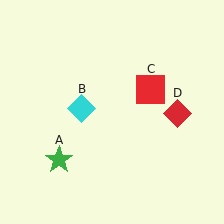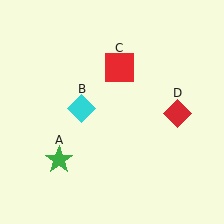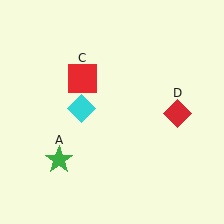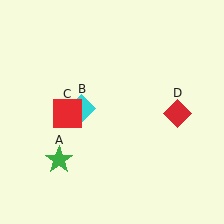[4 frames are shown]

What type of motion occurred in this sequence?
The red square (object C) rotated counterclockwise around the center of the scene.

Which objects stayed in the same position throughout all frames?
Green star (object A) and cyan diamond (object B) and red diamond (object D) remained stationary.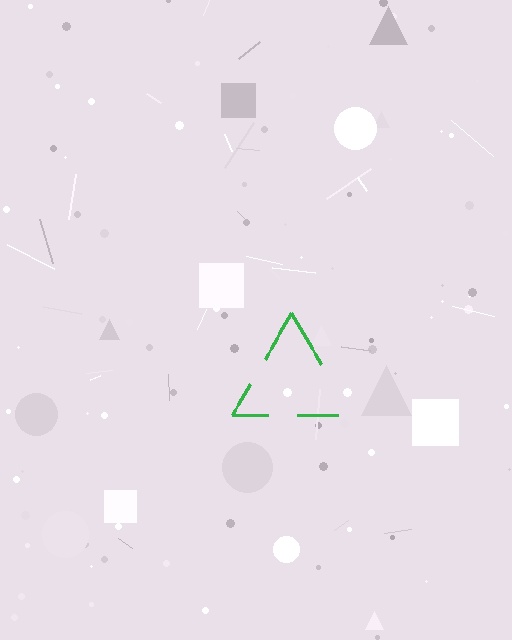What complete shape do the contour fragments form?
The contour fragments form a triangle.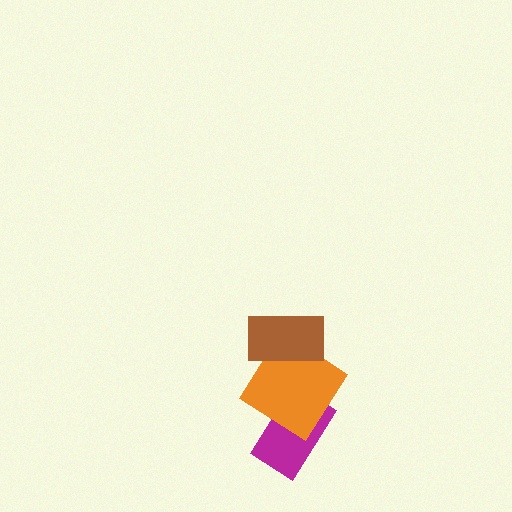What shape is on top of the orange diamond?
The brown rectangle is on top of the orange diamond.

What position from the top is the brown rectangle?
The brown rectangle is 1st from the top.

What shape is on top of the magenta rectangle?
The orange diamond is on top of the magenta rectangle.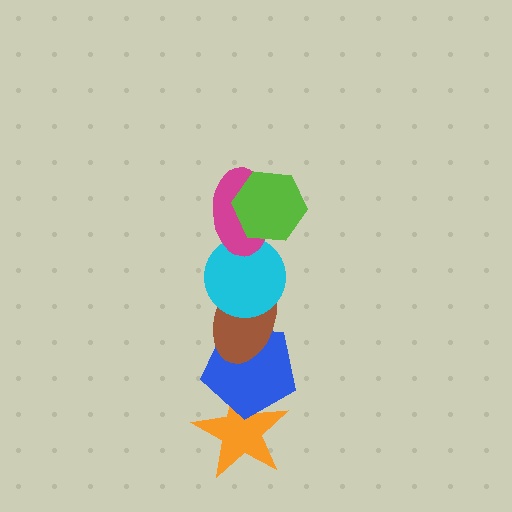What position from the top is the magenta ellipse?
The magenta ellipse is 2nd from the top.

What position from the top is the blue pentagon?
The blue pentagon is 5th from the top.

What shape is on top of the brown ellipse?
The cyan circle is on top of the brown ellipse.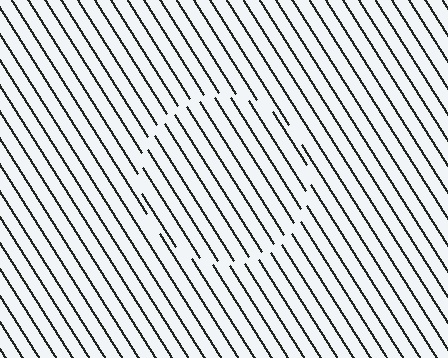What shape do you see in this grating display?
An illusory circle. The interior of the shape contains the same grating, shifted by half a period — the contour is defined by the phase discontinuity where line-ends from the inner and outer gratings abut.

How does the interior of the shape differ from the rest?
The interior of the shape contains the same grating, shifted by half a period — the contour is defined by the phase discontinuity where line-ends from the inner and outer gratings abut.